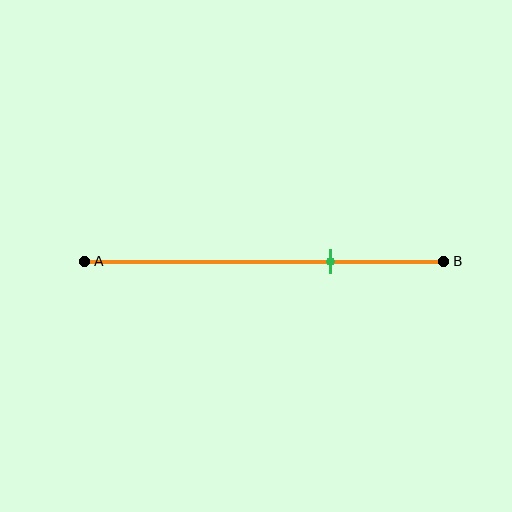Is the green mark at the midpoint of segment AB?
No, the mark is at about 70% from A, not at the 50% midpoint.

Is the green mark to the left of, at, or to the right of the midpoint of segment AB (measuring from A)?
The green mark is to the right of the midpoint of segment AB.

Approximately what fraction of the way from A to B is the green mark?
The green mark is approximately 70% of the way from A to B.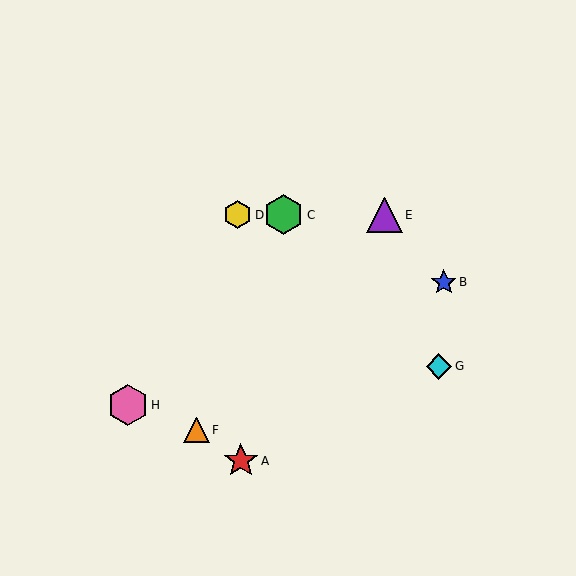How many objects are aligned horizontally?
3 objects (C, D, E) are aligned horizontally.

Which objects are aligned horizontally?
Objects C, D, E are aligned horizontally.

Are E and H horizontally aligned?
No, E is at y≈215 and H is at y≈405.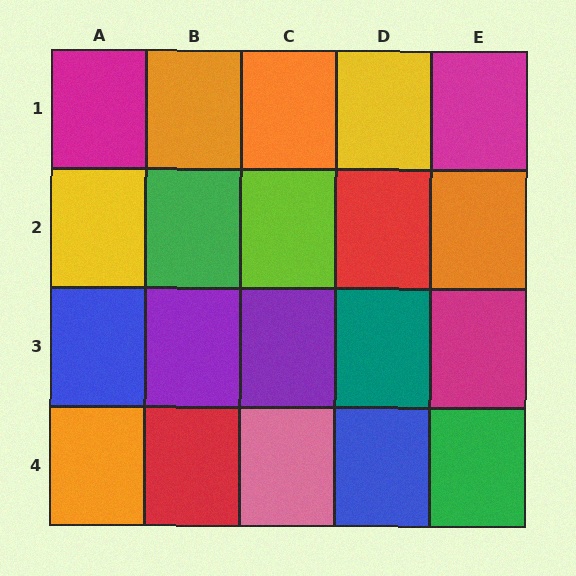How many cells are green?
2 cells are green.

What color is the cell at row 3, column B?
Purple.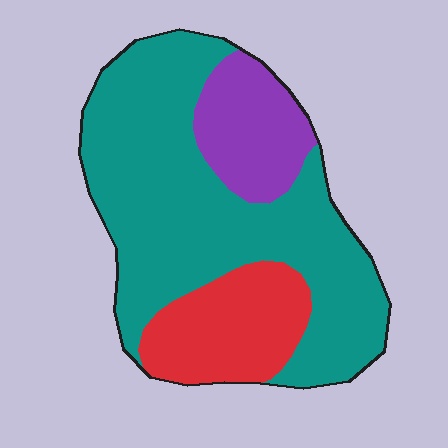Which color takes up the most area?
Teal, at roughly 65%.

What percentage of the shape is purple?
Purple covers 16% of the shape.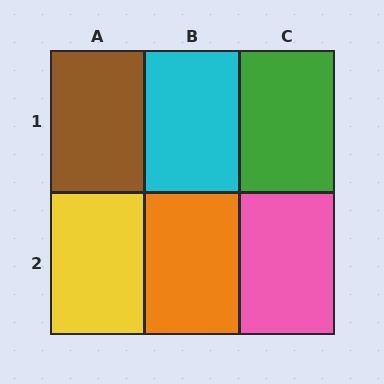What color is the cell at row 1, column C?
Green.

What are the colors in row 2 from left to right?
Yellow, orange, pink.